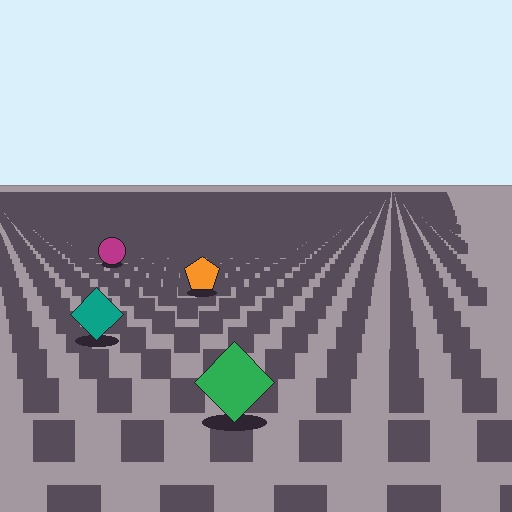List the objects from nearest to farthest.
From nearest to farthest: the green diamond, the teal diamond, the orange pentagon, the magenta circle.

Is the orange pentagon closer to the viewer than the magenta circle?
Yes. The orange pentagon is closer — you can tell from the texture gradient: the ground texture is coarser near it.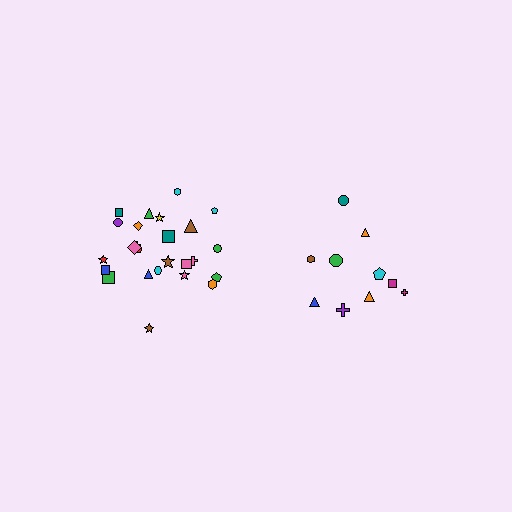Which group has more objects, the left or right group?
The left group.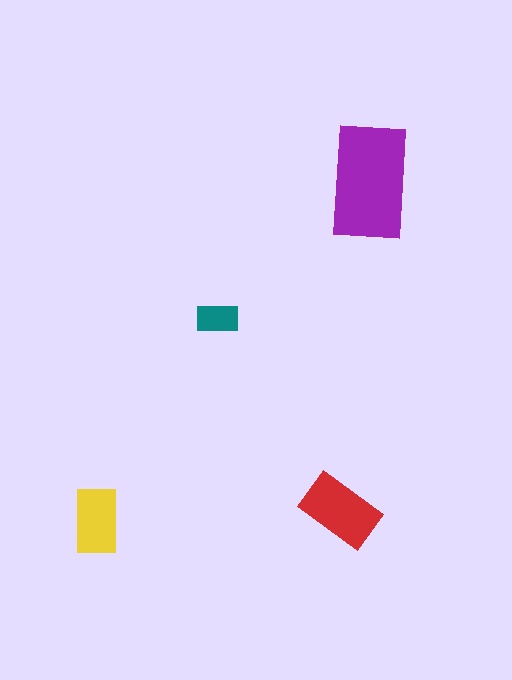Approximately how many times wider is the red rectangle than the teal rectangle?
About 2 times wider.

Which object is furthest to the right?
The purple rectangle is rightmost.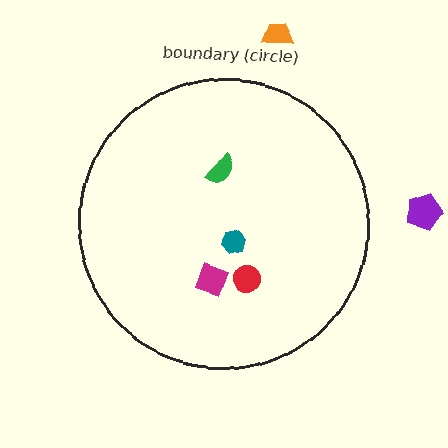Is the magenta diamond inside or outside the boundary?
Inside.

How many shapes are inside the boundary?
4 inside, 2 outside.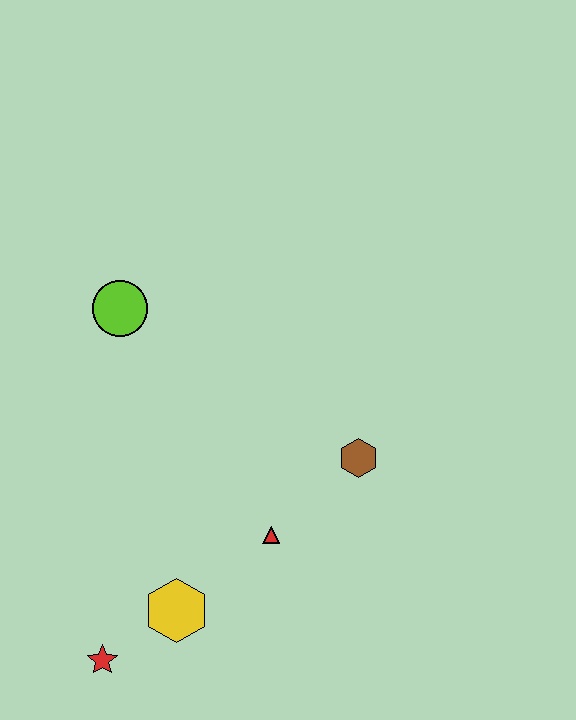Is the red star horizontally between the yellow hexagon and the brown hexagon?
No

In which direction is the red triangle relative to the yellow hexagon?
The red triangle is to the right of the yellow hexagon.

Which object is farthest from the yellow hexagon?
The lime circle is farthest from the yellow hexagon.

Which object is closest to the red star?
The yellow hexagon is closest to the red star.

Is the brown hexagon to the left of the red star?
No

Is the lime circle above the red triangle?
Yes